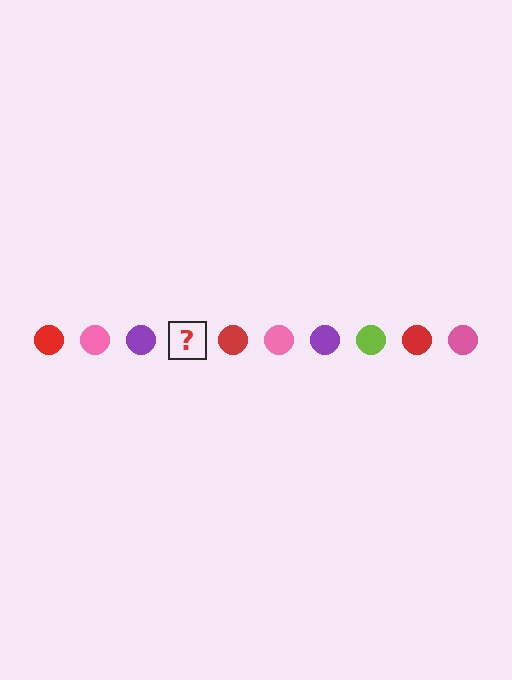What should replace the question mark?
The question mark should be replaced with a lime circle.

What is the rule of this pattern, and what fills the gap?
The rule is that the pattern cycles through red, pink, purple, lime circles. The gap should be filled with a lime circle.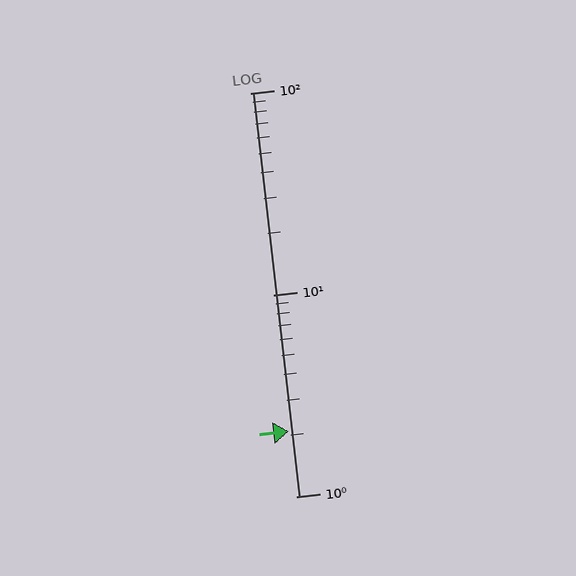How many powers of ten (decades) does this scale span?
The scale spans 2 decades, from 1 to 100.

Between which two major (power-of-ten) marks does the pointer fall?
The pointer is between 1 and 10.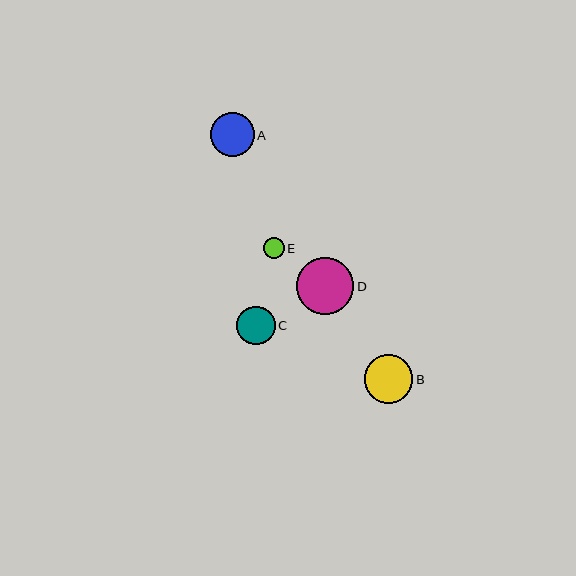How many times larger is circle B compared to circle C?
Circle B is approximately 1.3 times the size of circle C.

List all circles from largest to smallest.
From largest to smallest: D, B, A, C, E.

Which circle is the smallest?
Circle E is the smallest with a size of approximately 20 pixels.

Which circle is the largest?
Circle D is the largest with a size of approximately 57 pixels.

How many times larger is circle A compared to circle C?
Circle A is approximately 1.1 times the size of circle C.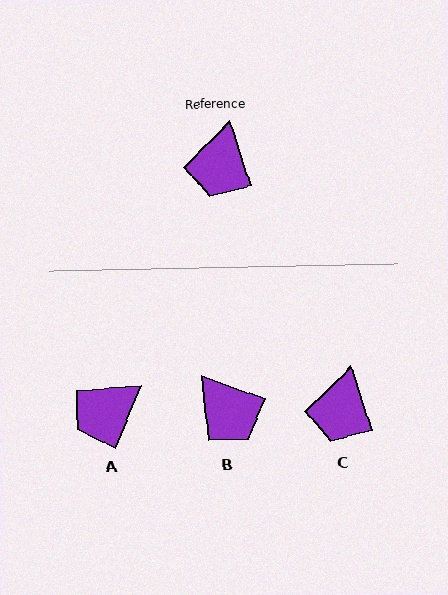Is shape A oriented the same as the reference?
No, it is off by about 41 degrees.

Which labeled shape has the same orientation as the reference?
C.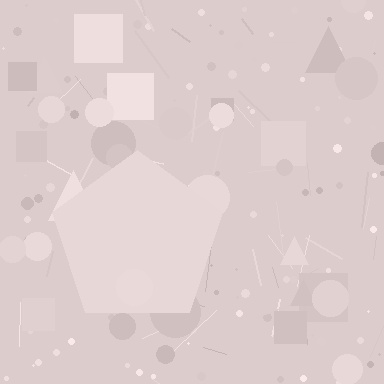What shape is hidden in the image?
A pentagon is hidden in the image.